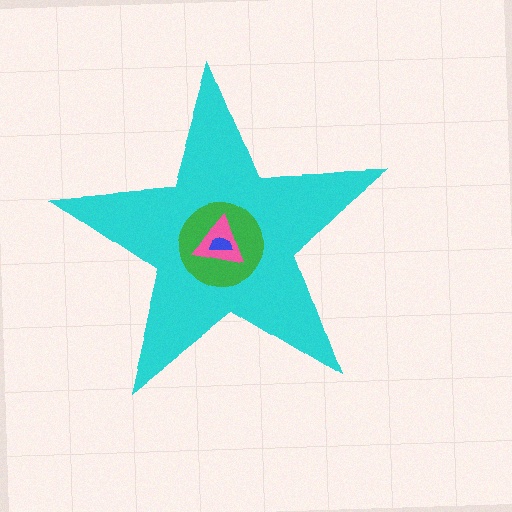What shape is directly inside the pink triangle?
The blue semicircle.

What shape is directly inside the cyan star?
The green circle.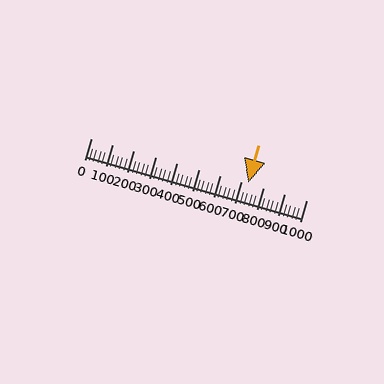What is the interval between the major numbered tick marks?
The major tick marks are spaced 100 units apart.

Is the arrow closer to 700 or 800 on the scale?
The arrow is closer to 700.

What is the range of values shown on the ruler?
The ruler shows values from 0 to 1000.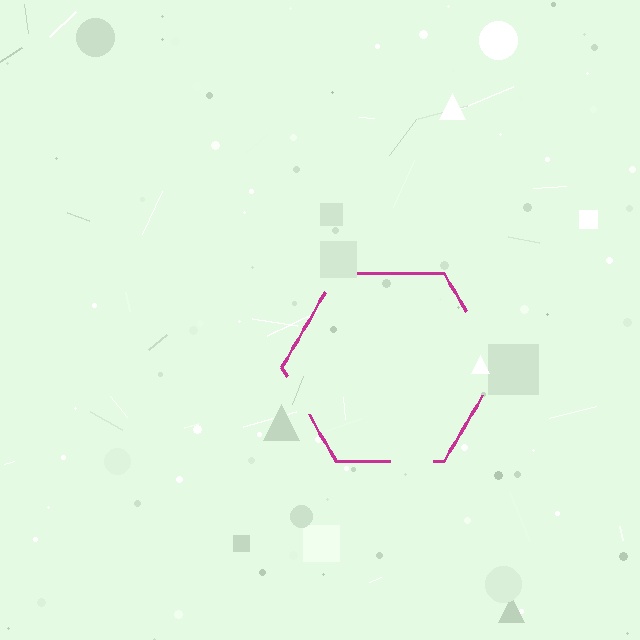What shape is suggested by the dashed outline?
The dashed outline suggests a hexagon.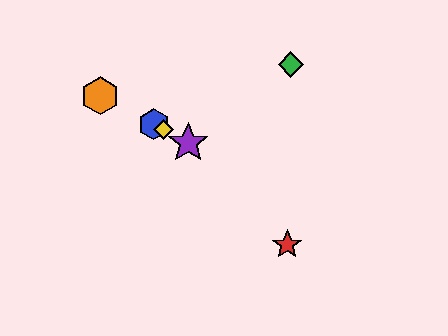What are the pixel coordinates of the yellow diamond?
The yellow diamond is at (163, 130).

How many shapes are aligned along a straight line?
4 shapes (the blue hexagon, the yellow diamond, the purple star, the orange hexagon) are aligned along a straight line.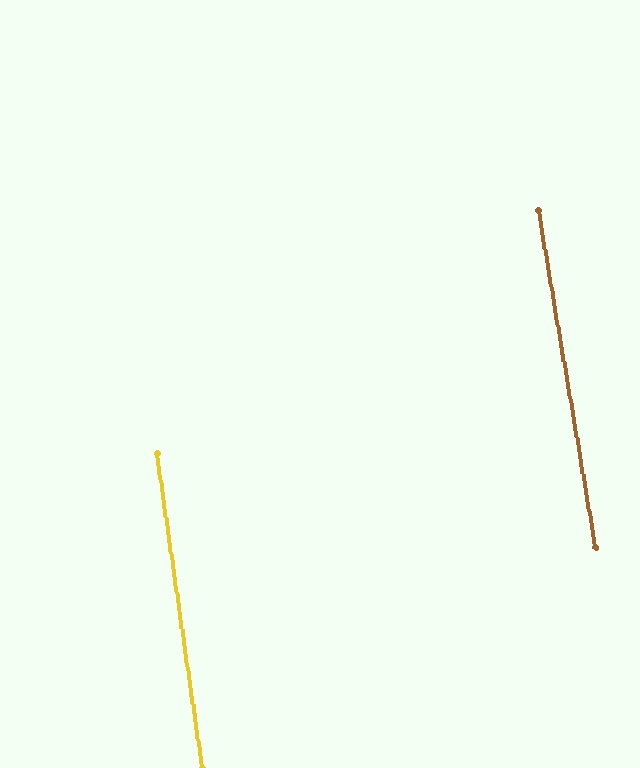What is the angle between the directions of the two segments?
Approximately 1 degree.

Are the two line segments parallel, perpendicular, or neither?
Parallel — their directions differ by only 1.3°.